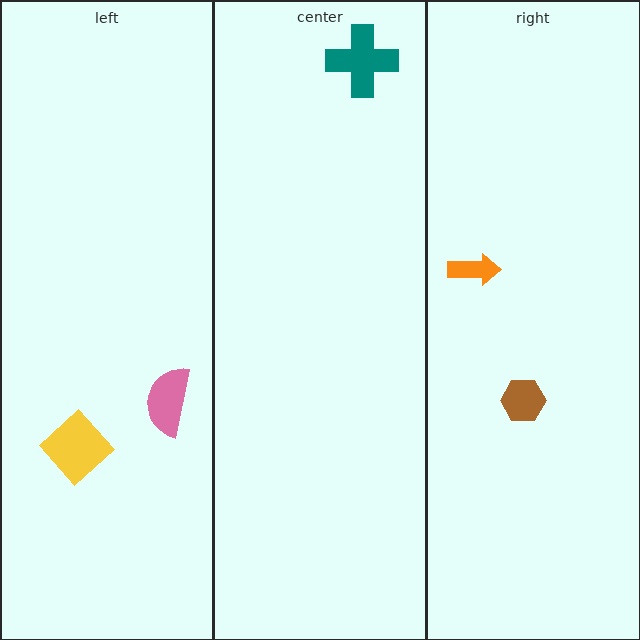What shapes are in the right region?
The brown hexagon, the orange arrow.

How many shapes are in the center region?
1.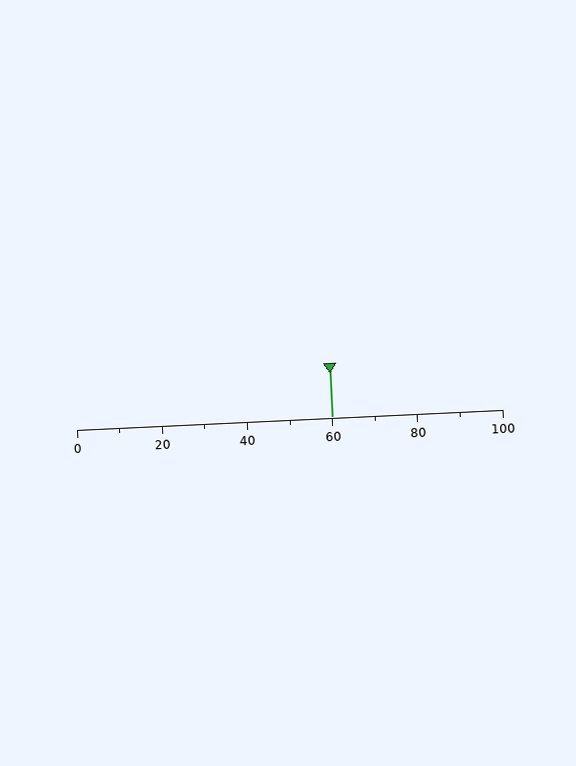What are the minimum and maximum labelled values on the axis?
The axis runs from 0 to 100.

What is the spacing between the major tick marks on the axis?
The major ticks are spaced 20 apart.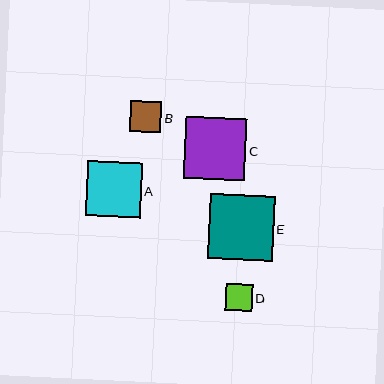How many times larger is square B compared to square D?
Square B is approximately 1.2 times the size of square D.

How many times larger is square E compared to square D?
Square E is approximately 2.4 times the size of square D.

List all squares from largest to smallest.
From largest to smallest: E, C, A, B, D.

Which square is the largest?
Square E is the largest with a size of approximately 65 pixels.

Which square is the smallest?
Square D is the smallest with a size of approximately 27 pixels.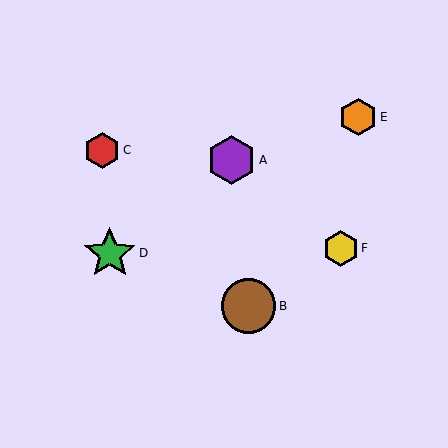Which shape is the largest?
The brown circle (labeled B) is the largest.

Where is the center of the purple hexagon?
The center of the purple hexagon is at (231, 160).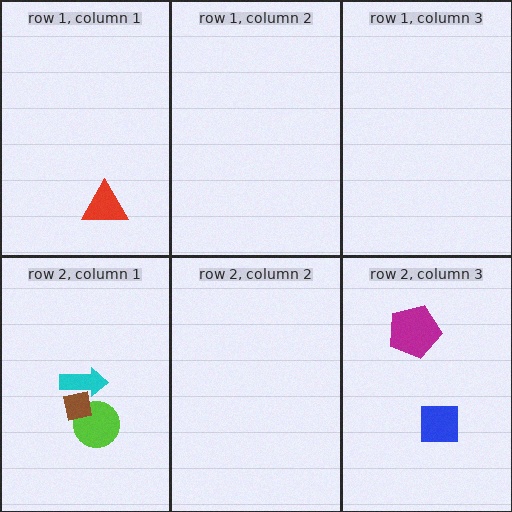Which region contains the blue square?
The row 2, column 3 region.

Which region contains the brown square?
The row 2, column 1 region.